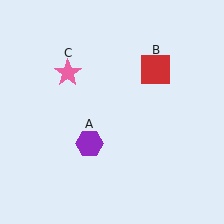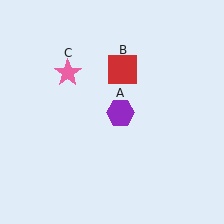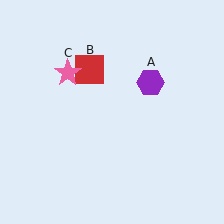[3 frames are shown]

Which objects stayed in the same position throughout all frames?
Pink star (object C) remained stationary.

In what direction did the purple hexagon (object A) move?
The purple hexagon (object A) moved up and to the right.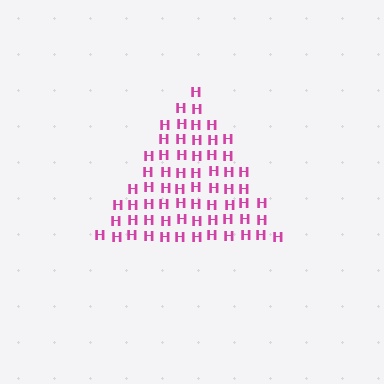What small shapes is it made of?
It is made of small letter H's.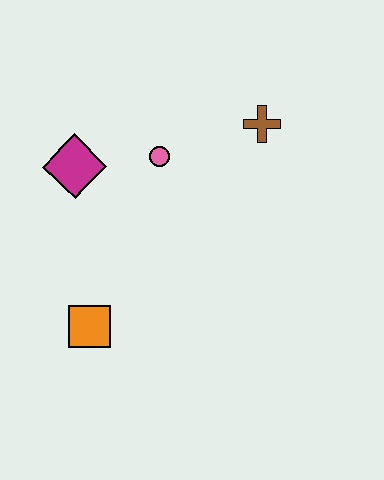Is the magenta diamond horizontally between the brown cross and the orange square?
No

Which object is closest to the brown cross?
The pink circle is closest to the brown cross.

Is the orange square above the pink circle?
No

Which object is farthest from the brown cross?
The orange square is farthest from the brown cross.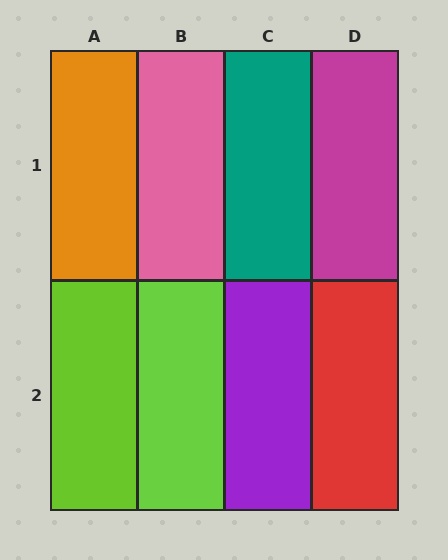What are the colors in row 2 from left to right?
Lime, lime, purple, red.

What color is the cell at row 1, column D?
Magenta.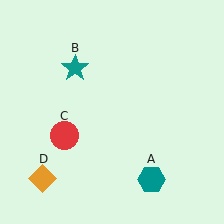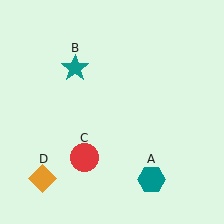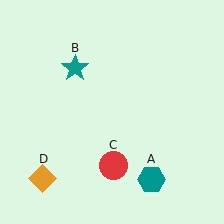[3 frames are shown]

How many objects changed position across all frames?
1 object changed position: red circle (object C).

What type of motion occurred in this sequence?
The red circle (object C) rotated counterclockwise around the center of the scene.